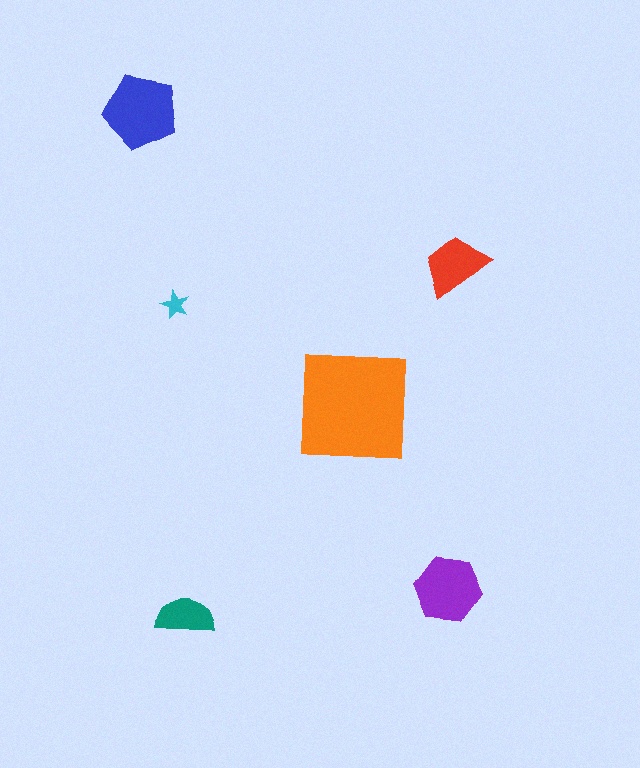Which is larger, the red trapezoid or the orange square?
The orange square.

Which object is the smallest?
The cyan star.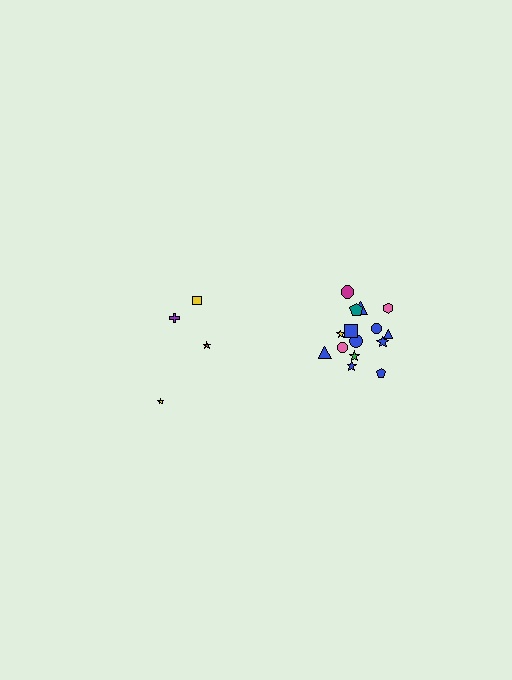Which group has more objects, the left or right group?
The right group.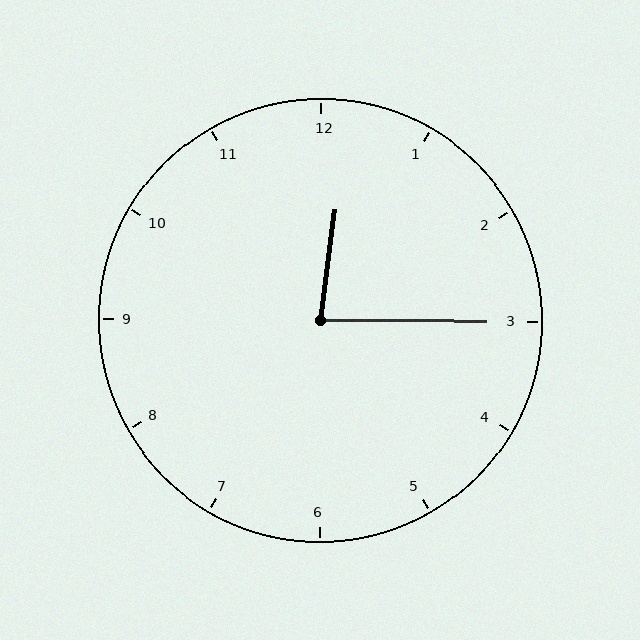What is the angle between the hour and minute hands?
Approximately 82 degrees.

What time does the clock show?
12:15.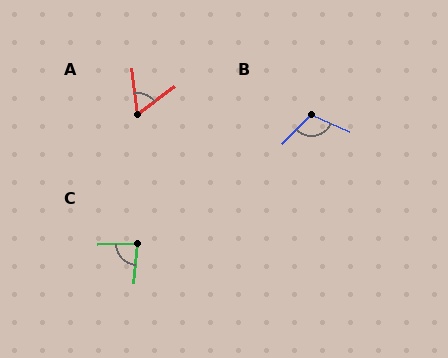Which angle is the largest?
B, at approximately 111 degrees.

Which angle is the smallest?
A, at approximately 60 degrees.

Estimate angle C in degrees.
Approximately 84 degrees.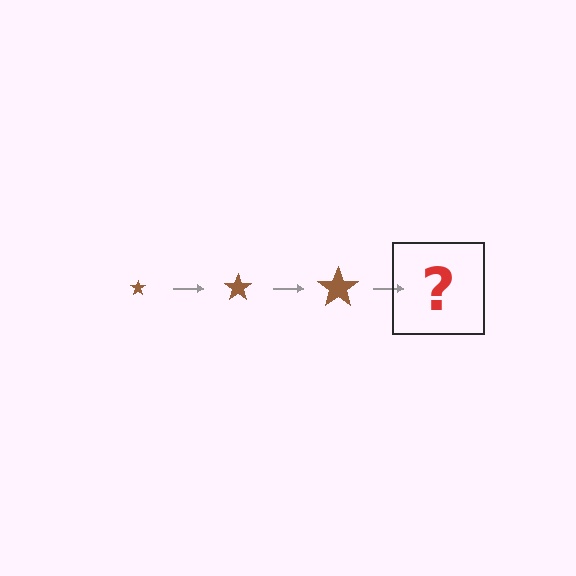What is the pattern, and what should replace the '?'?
The pattern is that the star gets progressively larger each step. The '?' should be a brown star, larger than the previous one.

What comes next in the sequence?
The next element should be a brown star, larger than the previous one.